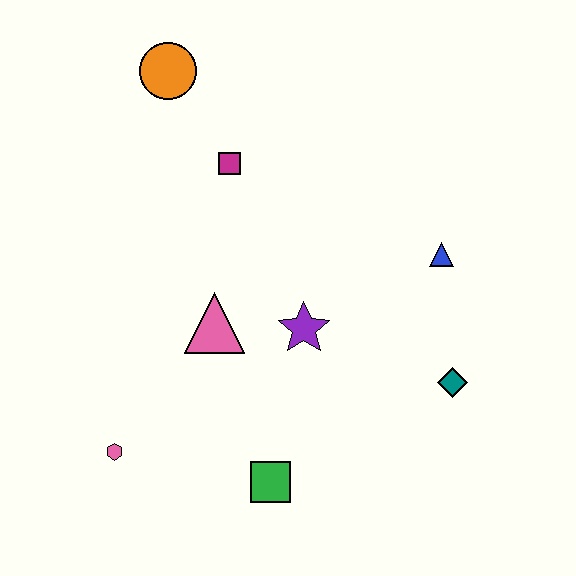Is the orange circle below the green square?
No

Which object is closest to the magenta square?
The orange circle is closest to the magenta square.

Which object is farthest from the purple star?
The orange circle is farthest from the purple star.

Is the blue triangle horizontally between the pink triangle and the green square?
No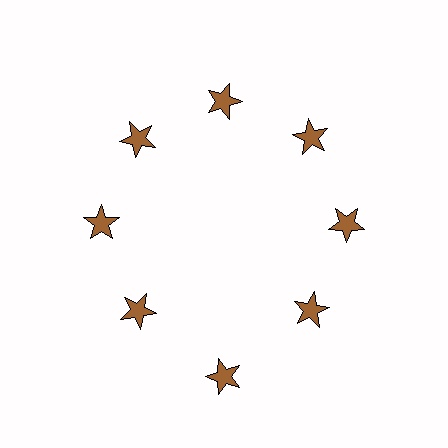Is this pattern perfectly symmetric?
No. The 8 brown stars are arranged in a ring, but one element near the 6 o'clock position is pushed outward from the center, breaking the 8-fold rotational symmetry.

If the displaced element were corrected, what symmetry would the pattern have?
It would have 8-fold rotational symmetry — the pattern would map onto itself every 45 degrees.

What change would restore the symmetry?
The symmetry would be restored by moving it inward, back onto the ring so that all 8 stars sit at equal angles and equal distance from the center.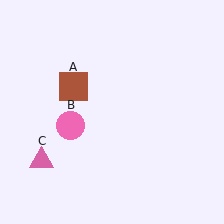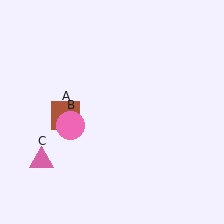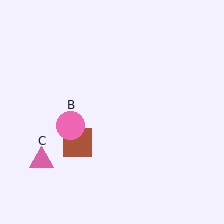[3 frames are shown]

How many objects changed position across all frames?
1 object changed position: brown square (object A).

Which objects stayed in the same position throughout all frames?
Pink circle (object B) and pink triangle (object C) remained stationary.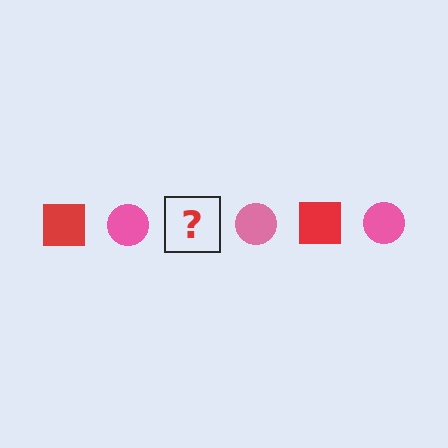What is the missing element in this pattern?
The missing element is a red square.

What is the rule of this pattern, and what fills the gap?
The rule is that the pattern alternates between red square and pink circle. The gap should be filled with a red square.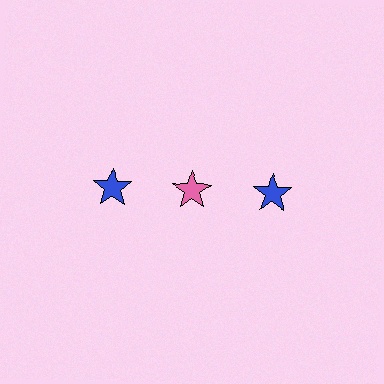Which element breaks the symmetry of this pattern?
The pink star in the top row, second from left column breaks the symmetry. All other shapes are blue stars.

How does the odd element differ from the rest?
It has a different color: pink instead of blue.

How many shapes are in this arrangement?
There are 3 shapes arranged in a grid pattern.